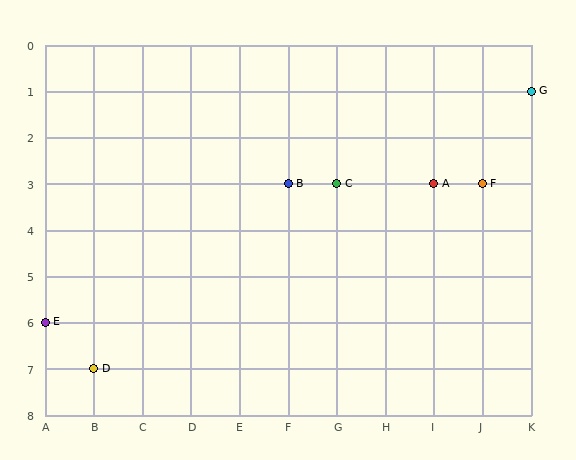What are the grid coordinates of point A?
Point A is at grid coordinates (I, 3).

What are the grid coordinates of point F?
Point F is at grid coordinates (J, 3).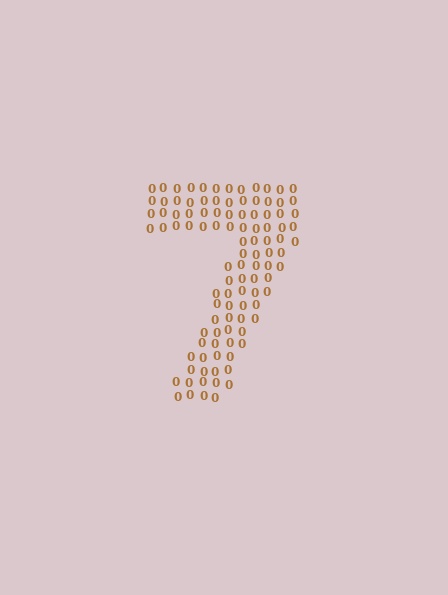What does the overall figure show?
The overall figure shows the digit 7.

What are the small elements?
The small elements are digit 0's.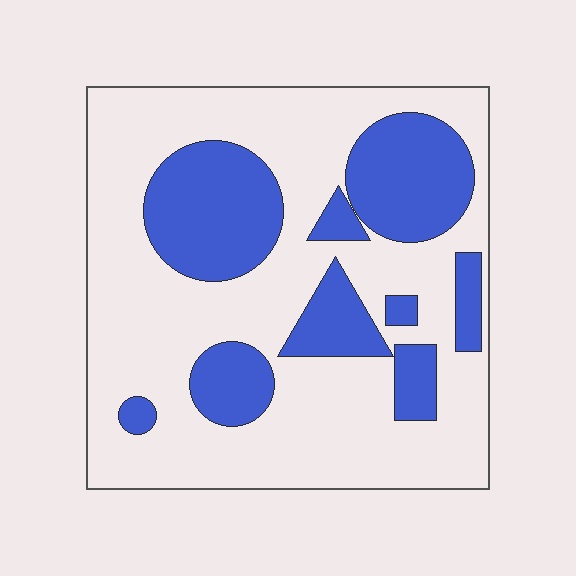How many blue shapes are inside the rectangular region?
9.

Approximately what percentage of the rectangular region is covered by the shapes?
Approximately 30%.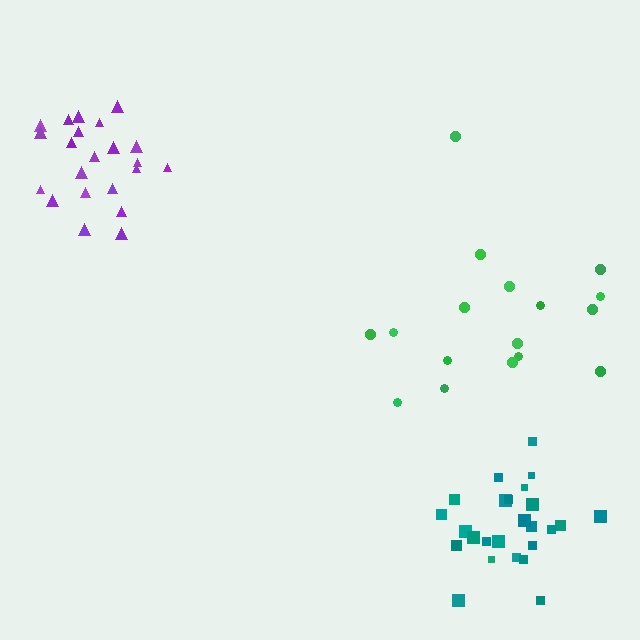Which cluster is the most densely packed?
Purple.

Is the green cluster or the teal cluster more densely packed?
Teal.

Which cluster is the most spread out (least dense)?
Green.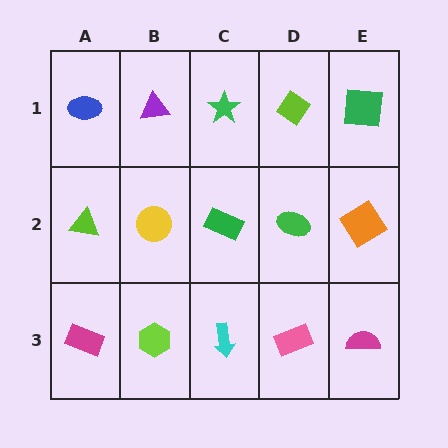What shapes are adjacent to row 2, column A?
A blue ellipse (row 1, column A), a magenta rectangle (row 3, column A), a yellow circle (row 2, column B).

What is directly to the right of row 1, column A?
A purple triangle.